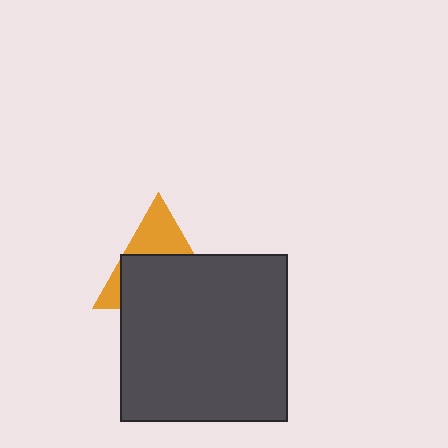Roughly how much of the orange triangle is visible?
A small part of it is visible (roughly 36%).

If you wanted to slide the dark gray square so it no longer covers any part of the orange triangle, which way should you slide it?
Slide it down — that is the most direct way to separate the two shapes.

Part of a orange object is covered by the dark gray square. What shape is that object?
It is a triangle.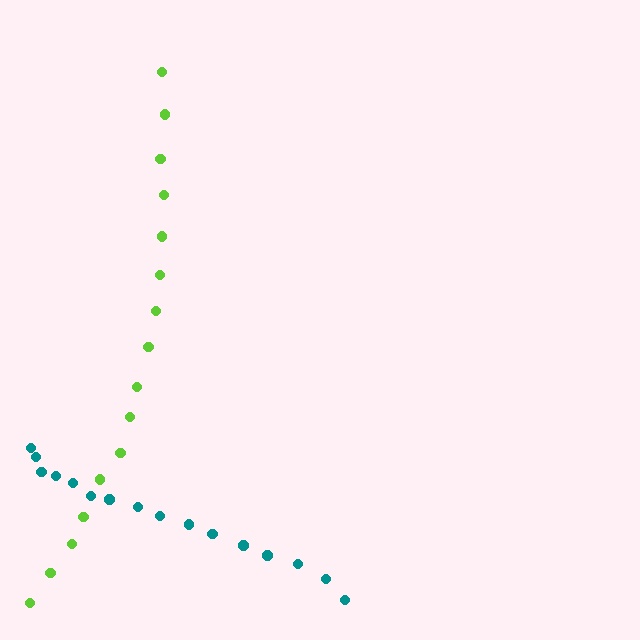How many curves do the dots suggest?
There are 2 distinct paths.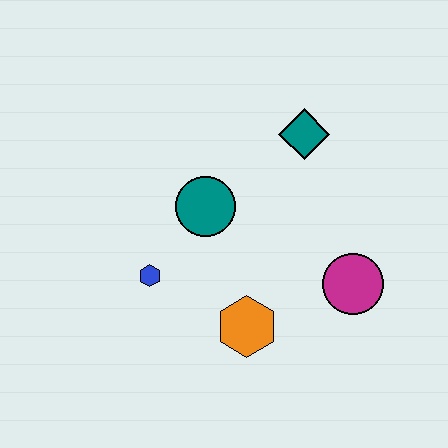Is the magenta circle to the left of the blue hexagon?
No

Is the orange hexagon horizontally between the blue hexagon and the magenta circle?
Yes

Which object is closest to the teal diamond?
The teal circle is closest to the teal diamond.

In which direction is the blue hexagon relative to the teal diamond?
The blue hexagon is to the left of the teal diamond.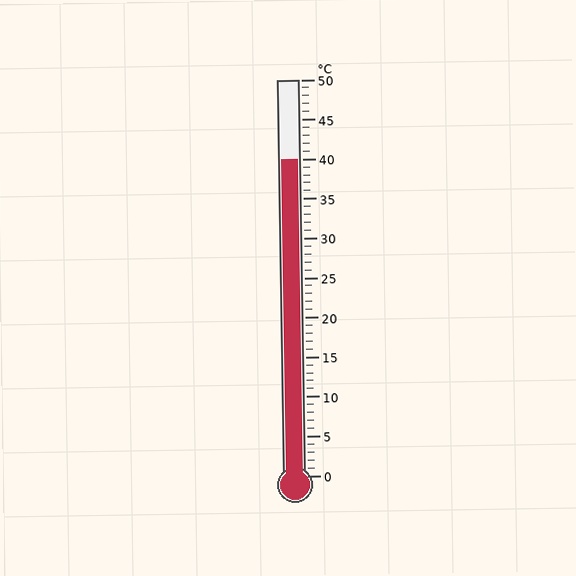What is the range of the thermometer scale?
The thermometer scale ranges from 0°C to 50°C.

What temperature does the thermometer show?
The thermometer shows approximately 40°C.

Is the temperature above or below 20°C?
The temperature is above 20°C.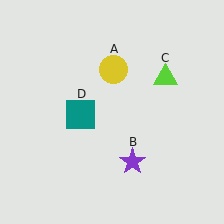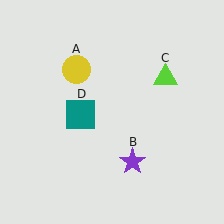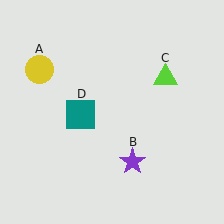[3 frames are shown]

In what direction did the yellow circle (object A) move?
The yellow circle (object A) moved left.